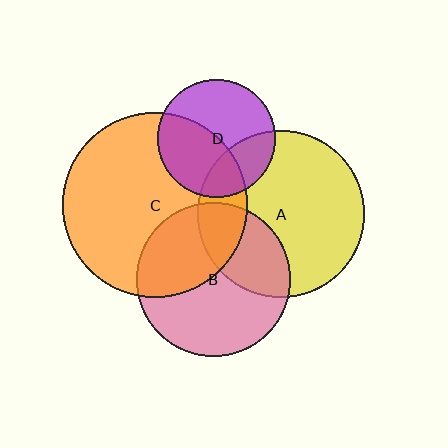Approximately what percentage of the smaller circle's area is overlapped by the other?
Approximately 20%.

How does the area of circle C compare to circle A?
Approximately 1.2 times.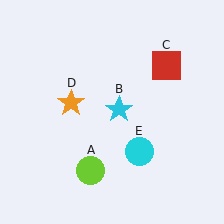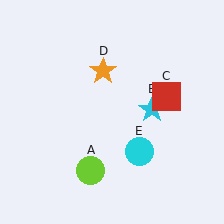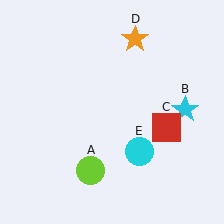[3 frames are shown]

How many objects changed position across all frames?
3 objects changed position: cyan star (object B), red square (object C), orange star (object D).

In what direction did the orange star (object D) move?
The orange star (object D) moved up and to the right.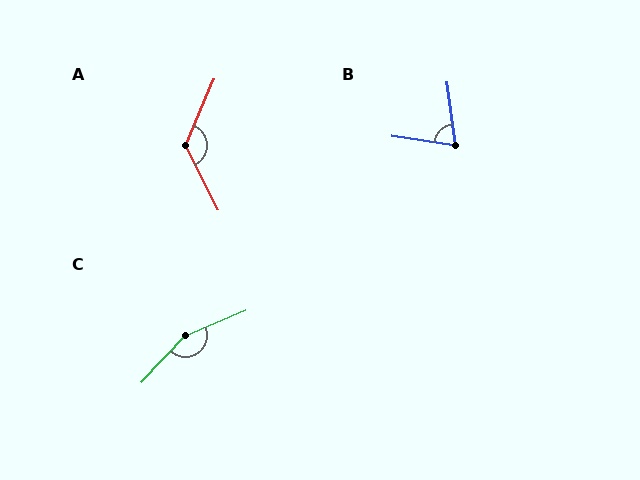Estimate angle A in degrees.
Approximately 130 degrees.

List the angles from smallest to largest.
B (74°), A (130°), C (156°).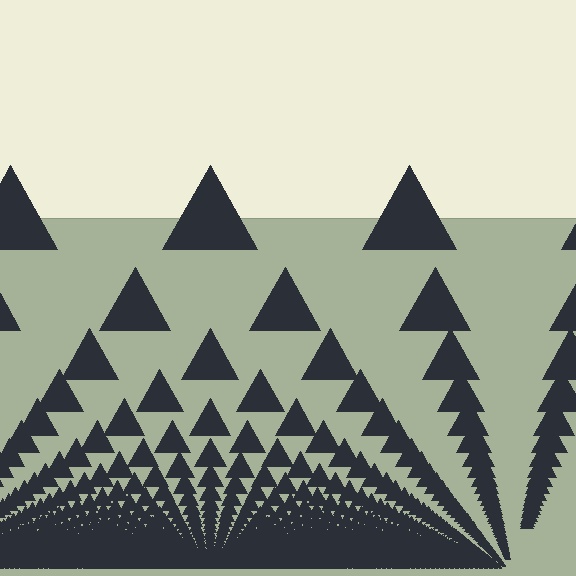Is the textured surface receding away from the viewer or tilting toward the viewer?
The surface appears to tilt toward the viewer. Texture elements get larger and sparser toward the top.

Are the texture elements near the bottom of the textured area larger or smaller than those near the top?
Smaller. The gradient is inverted — elements near the bottom are smaller and denser.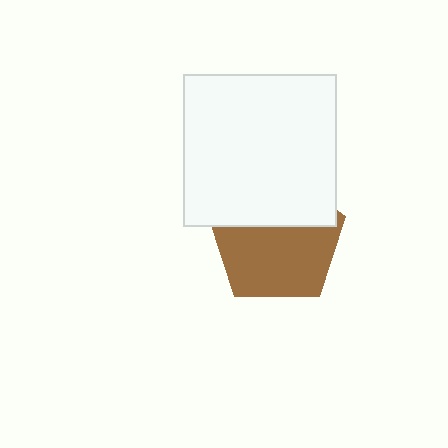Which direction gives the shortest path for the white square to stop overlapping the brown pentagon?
Moving up gives the shortest separation.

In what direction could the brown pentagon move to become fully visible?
The brown pentagon could move down. That would shift it out from behind the white square entirely.